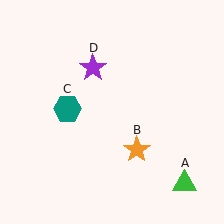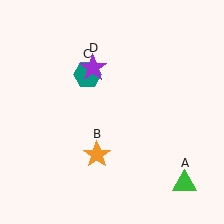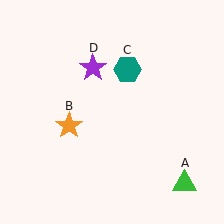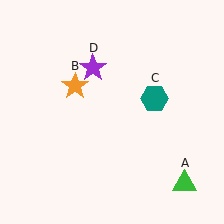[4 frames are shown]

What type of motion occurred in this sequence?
The orange star (object B), teal hexagon (object C) rotated clockwise around the center of the scene.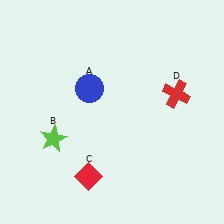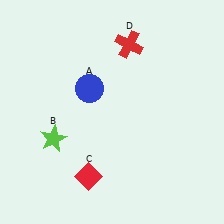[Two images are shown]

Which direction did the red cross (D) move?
The red cross (D) moved up.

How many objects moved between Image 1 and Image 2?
1 object moved between the two images.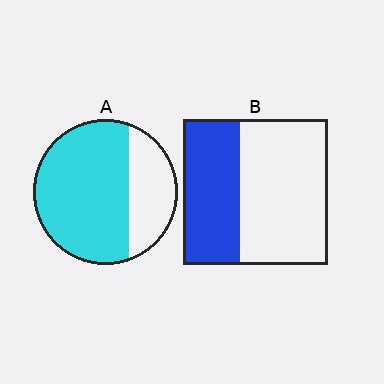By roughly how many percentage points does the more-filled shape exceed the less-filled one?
By roughly 30 percentage points (A over B).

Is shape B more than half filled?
No.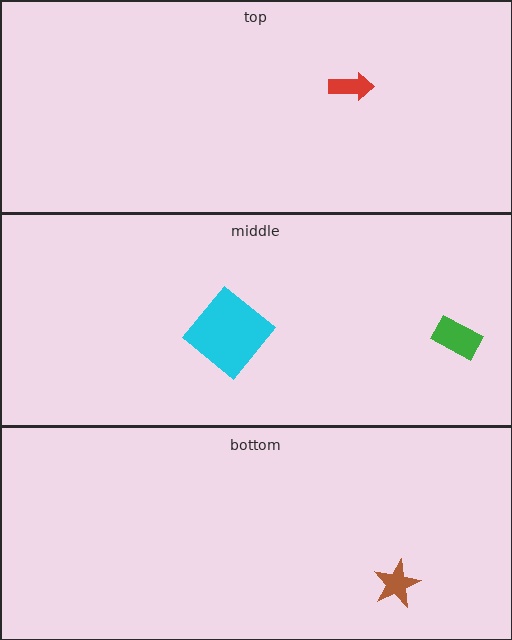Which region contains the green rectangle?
The middle region.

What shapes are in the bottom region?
The brown star.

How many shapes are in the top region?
1.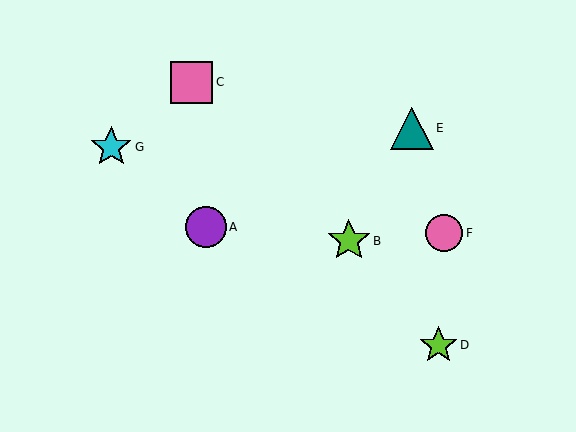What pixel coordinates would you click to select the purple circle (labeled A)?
Click at (206, 227) to select the purple circle A.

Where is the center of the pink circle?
The center of the pink circle is at (444, 233).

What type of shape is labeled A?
Shape A is a purple circle.